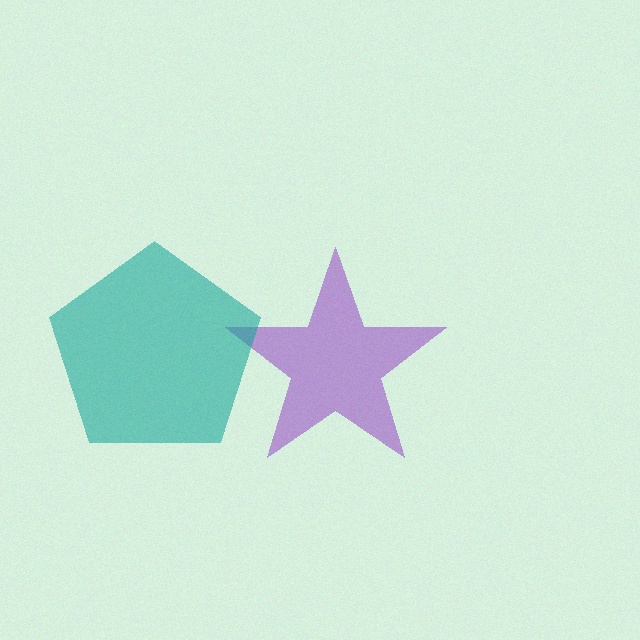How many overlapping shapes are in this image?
There are 2 overlapping shapes in the image.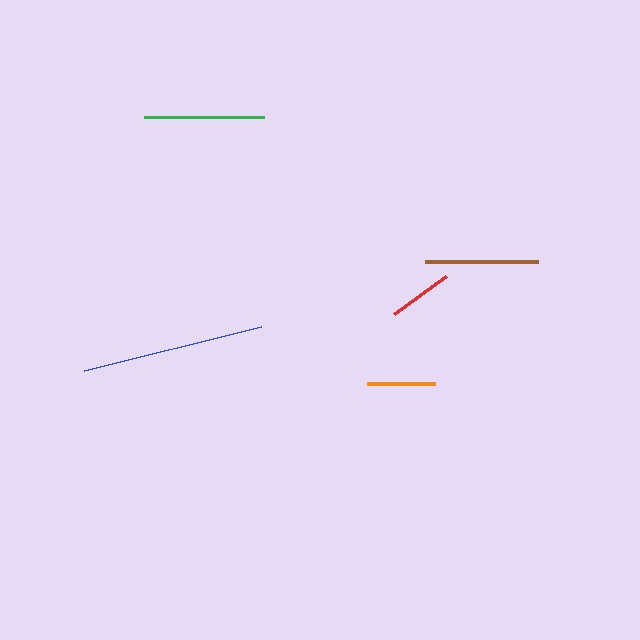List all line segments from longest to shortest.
From longest to shortest: blue, green, brown, orange, red.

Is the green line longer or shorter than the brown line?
The green line is longer than the brown line.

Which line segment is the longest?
The blue line is the longest at approximately 183 pixels.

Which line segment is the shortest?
The red line is the shortest at approximately 64 pixels.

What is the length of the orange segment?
The orange segment is approximately 68 pixels long.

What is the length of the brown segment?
The brown segment is approximately 113 pixels long.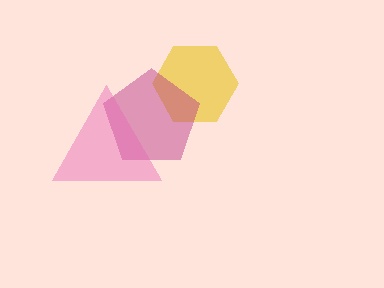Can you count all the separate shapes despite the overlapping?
Yes, there are 3 separate shapes.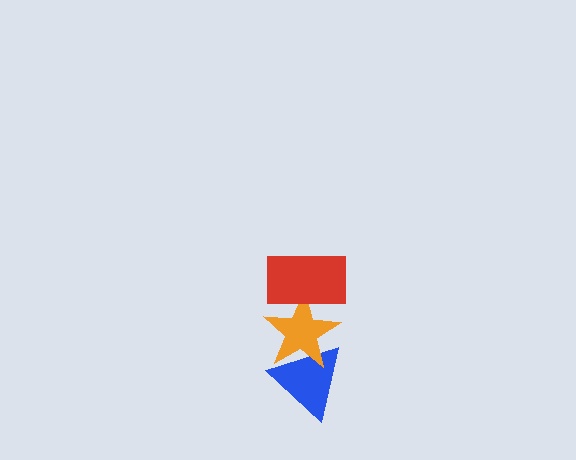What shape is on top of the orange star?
The red rectangle is on top of the orange star.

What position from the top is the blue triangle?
The blue triangle is 3rd from the top.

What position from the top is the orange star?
The orange star is 2nd from the top.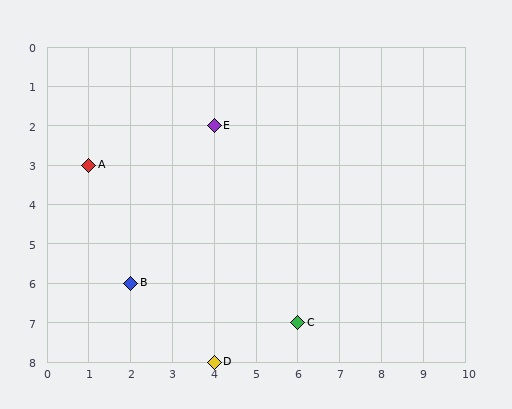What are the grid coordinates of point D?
Point D is at grid coordinates (4, 8).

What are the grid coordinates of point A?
Point A is at grid coordinates (1, 3).